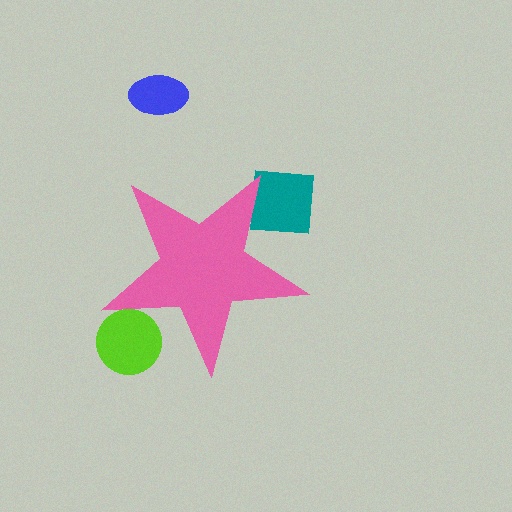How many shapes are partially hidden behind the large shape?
2 shapes are partially hidden.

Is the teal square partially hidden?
Yes, the teal square is partially hidden behind the pink star.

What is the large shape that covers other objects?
A pink star.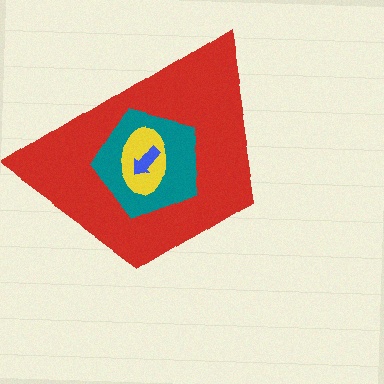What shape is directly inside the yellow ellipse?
The blue arrow.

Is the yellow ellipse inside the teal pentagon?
Yes.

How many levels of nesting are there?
4.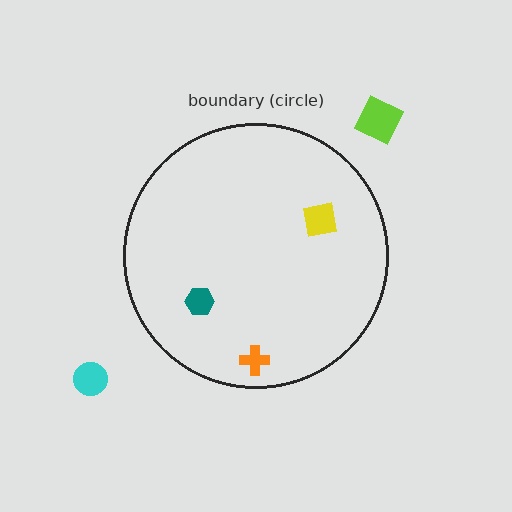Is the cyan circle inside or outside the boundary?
Outside.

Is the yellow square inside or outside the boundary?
Inside.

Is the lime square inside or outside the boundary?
Outside.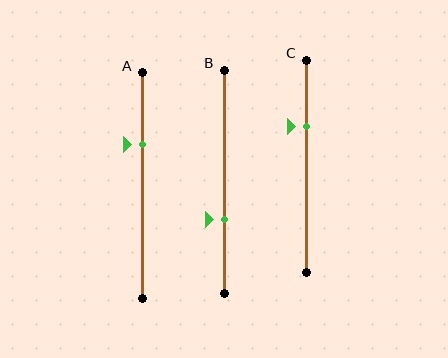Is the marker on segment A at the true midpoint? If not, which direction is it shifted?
No, the marker on segment A is shifted upward by about 18% of the segment length.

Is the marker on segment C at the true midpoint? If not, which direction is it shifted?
No, the marker on segment C is shifted upward by about 19% of the segment length.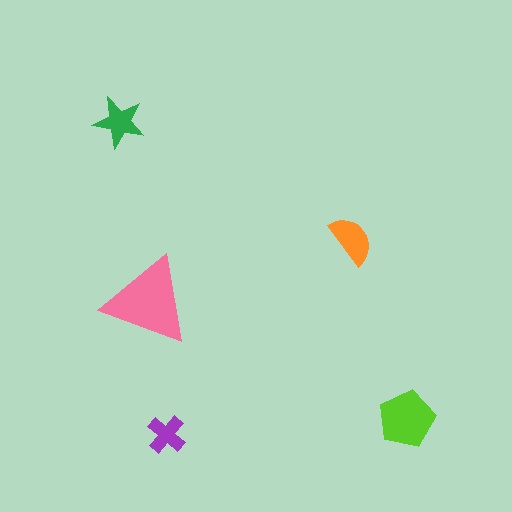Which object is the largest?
The pink triangle.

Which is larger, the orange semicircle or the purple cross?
The orange semicircle.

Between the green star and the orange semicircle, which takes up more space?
The orange semicircle.